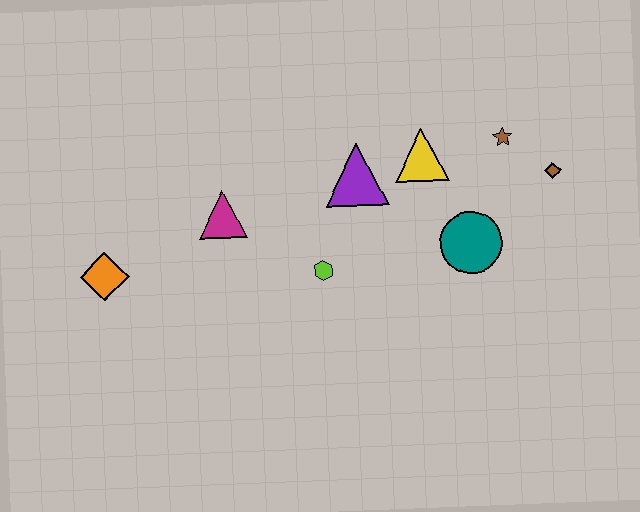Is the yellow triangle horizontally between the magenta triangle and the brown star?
Yes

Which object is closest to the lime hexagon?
The purple triangle is closest to the lime hexagon.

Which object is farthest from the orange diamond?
The brown diamond is farthest from the orange diamond.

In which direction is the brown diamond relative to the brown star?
The brown diamond is to the right of the brown star.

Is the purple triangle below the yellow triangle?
Yes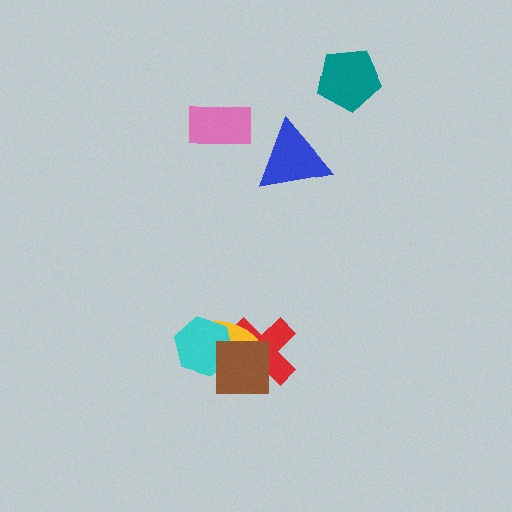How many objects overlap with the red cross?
3 objects overlap with the red cross.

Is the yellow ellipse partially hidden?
Yes, it is partially covered by another shape.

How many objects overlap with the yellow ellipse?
3 objects overlap with the yellow ellipse.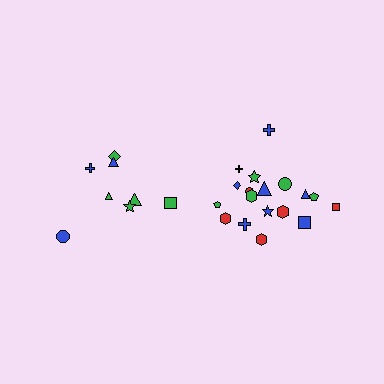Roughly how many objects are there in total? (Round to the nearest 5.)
Roughly 25 objects in total.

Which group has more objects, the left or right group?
The right group.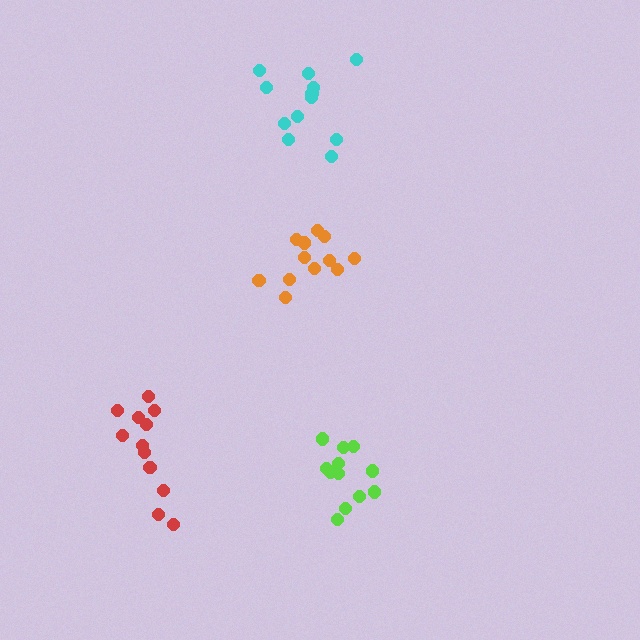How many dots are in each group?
Group 1: 12 dots, Group 2: 12 dots, Group 3: 12 dots, Group 4: 12 dots (48 total).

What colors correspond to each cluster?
The clusters are colored: red, cyan, orange, lime.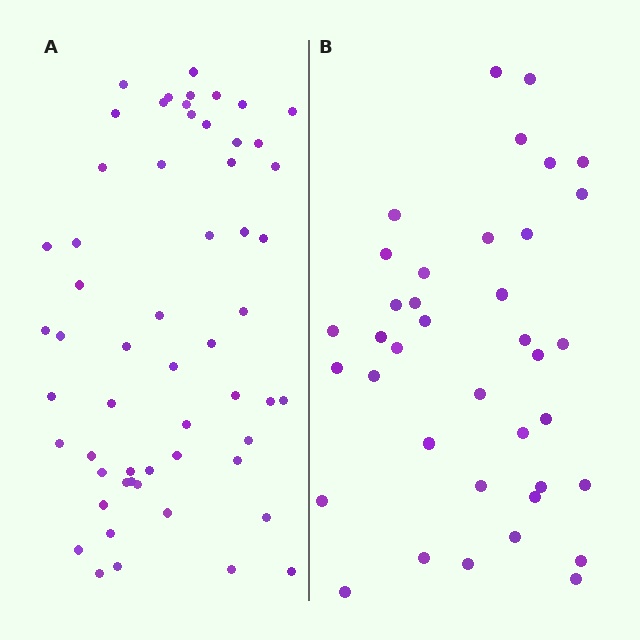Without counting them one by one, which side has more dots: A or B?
Region A (the left region) has more dots.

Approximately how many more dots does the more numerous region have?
Region A has approximately 20 more dots than region B.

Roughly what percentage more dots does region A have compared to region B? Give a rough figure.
About 50% more.